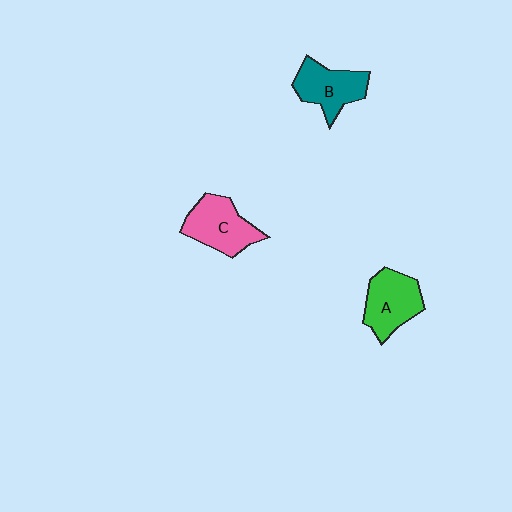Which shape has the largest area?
Shape C (pink).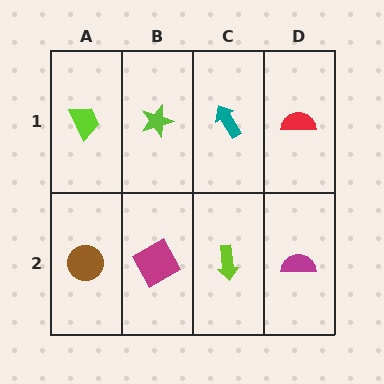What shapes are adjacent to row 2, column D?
A red semicircle (row 1, column D), a lime arrow (row 2, column C).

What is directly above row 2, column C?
A teal arrow.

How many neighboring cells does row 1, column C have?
3.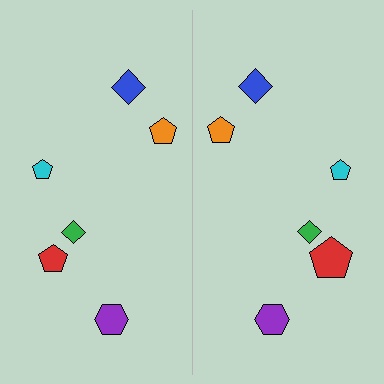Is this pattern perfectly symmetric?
No, the pattern is not perfectly symmetric. The red pentagon on the right side has a different size than its mirror counterpart.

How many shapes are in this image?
There are 12 shapes in this image.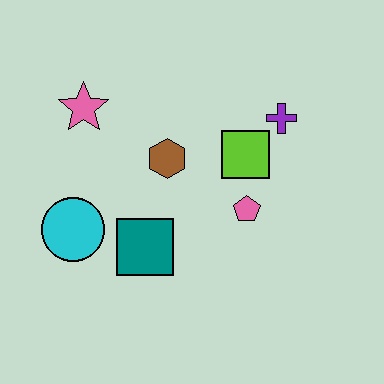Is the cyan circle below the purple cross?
Yes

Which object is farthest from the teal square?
The purple cross is farthest from the teal square.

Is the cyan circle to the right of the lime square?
No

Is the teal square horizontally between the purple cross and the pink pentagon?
No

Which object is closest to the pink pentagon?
The lime square is closest to the pink pentagon.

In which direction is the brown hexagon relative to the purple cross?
The brown hexagon is to the left of the purple cross.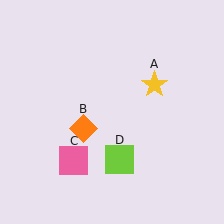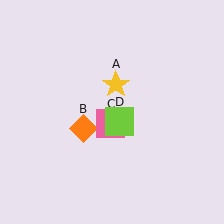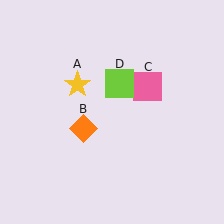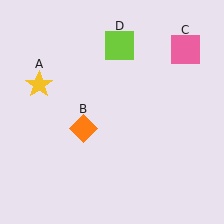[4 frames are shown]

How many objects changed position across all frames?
3 objects changed position: yellow star (object A), pink square (object C), lime square (object D).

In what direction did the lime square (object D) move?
The lime square (object D) moved up.